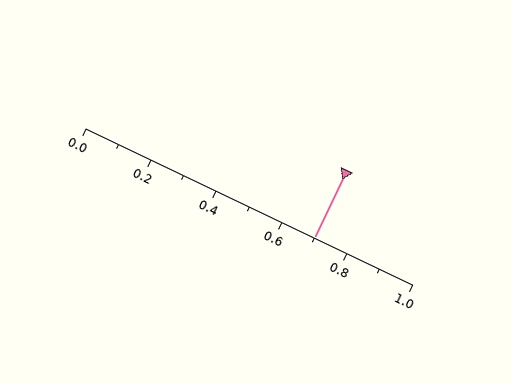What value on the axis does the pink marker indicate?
The marker indicates approximately 0.7.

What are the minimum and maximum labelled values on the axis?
The axis runs from 0.0 to 1.0.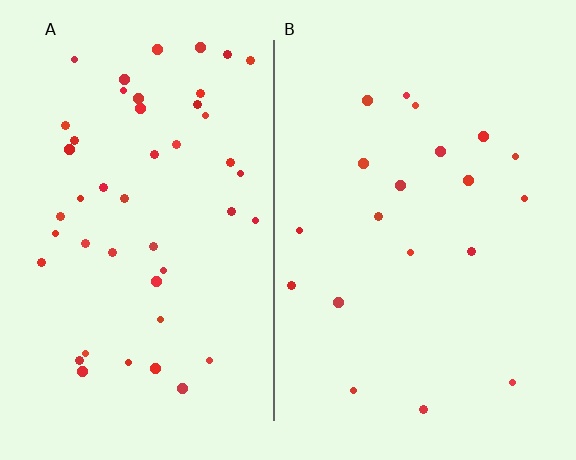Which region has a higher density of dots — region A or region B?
A (the left).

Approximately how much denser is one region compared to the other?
Approximately 2.4× — region A over region B.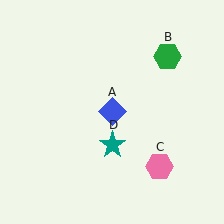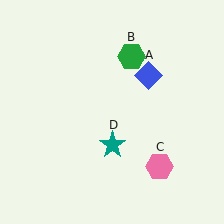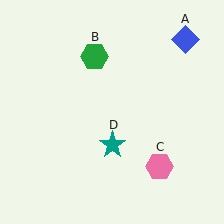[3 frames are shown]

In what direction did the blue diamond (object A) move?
The blue diamond (object A) moved up and to the right.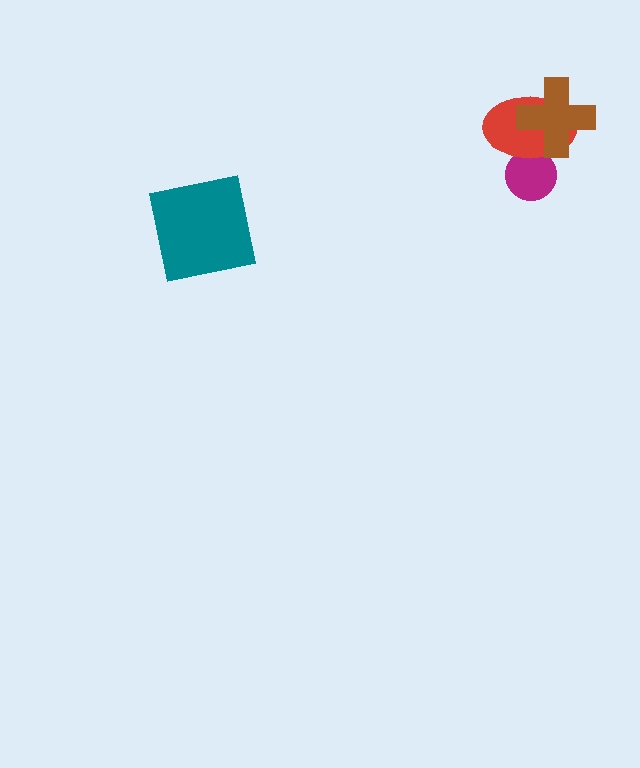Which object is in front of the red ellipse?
The brown cross is in front of the red ellipse.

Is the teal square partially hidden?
No, no other shape covers it.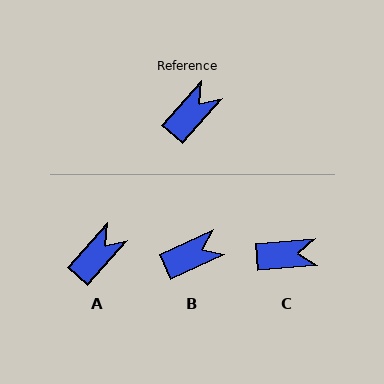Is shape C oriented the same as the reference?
No, it is off by about 44 degrees.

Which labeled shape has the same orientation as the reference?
A.